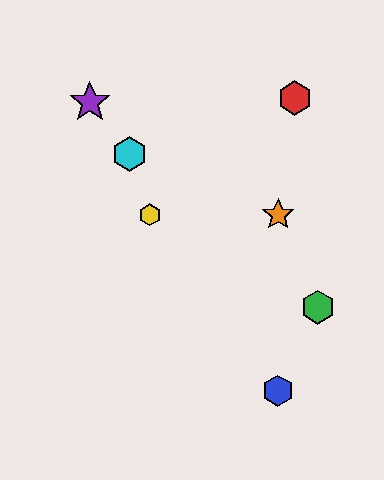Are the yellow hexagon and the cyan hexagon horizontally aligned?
No, the yellow hexagon is at y≈215 and the cyan hexagon is at y≈154.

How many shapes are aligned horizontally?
2 shapes (the yellow hexagon, the orange star) are aligned horizontally.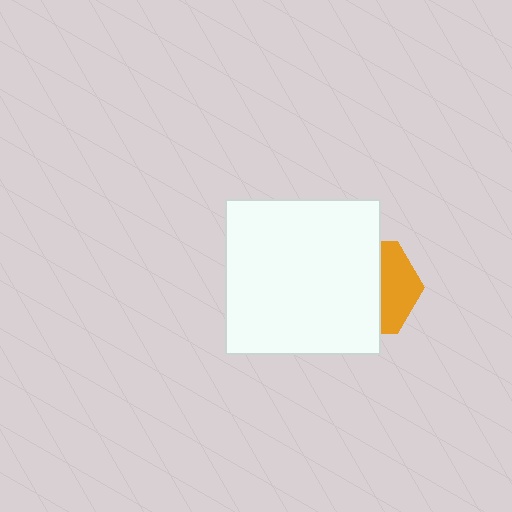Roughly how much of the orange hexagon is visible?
A small part of it is visible (roughly 37%).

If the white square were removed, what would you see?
You would see the complete orange hexagon.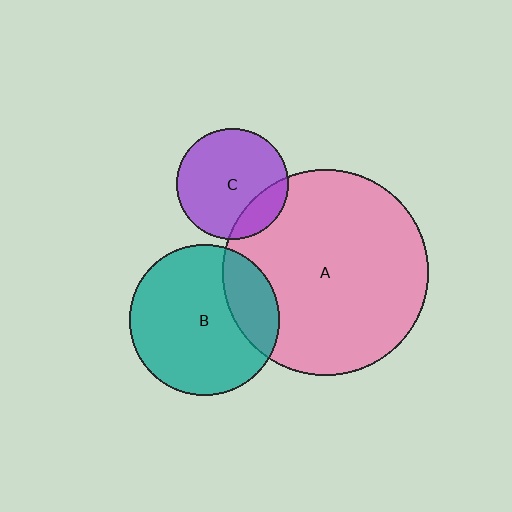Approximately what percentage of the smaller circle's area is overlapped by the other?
Approximately 20%.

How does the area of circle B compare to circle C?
Approximately 1.8 times.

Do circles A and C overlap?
Yes.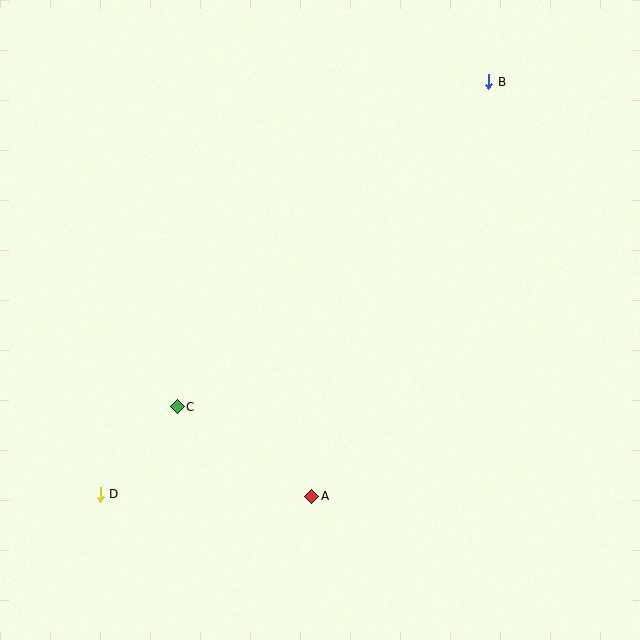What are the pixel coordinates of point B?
Point B is at (489, 82).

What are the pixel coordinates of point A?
Point A is at (312, 496).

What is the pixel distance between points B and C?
The distance between B and C is 450 pixels.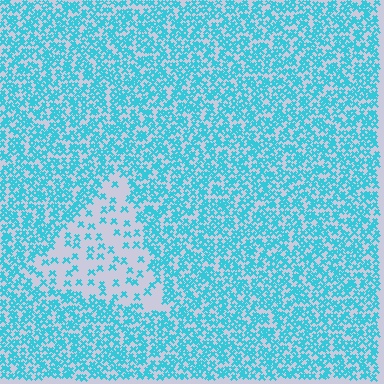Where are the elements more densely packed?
The elements are more densely packed outside the triangle boundary.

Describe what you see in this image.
The image contains small cyan elements arranged at two different densities. A triangle-shaped region is visible where the elements are less densely packed than the surrounding area.